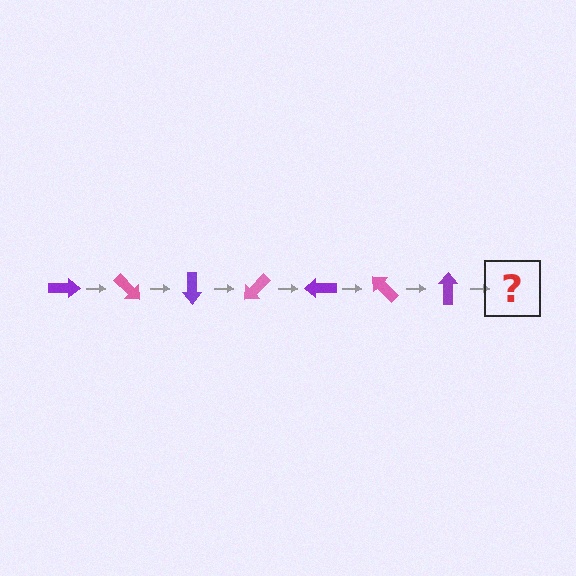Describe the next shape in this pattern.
It should be a pink arrow, rotated 315 degrees from the start.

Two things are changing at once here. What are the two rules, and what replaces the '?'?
The two rules are that it rotates 45 degrees each step and the color cycles through purple and pink. The '?' should be a pink arrow, rotated 315 degrees from the start.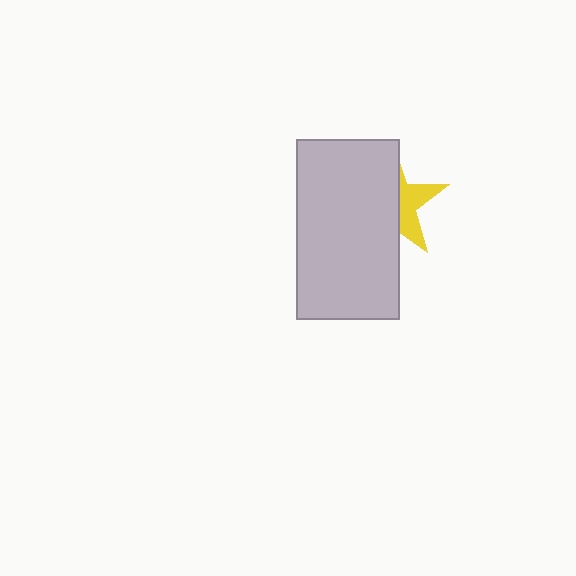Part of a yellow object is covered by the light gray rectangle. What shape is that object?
It is a star.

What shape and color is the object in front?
The object in front is a light gray rectangle.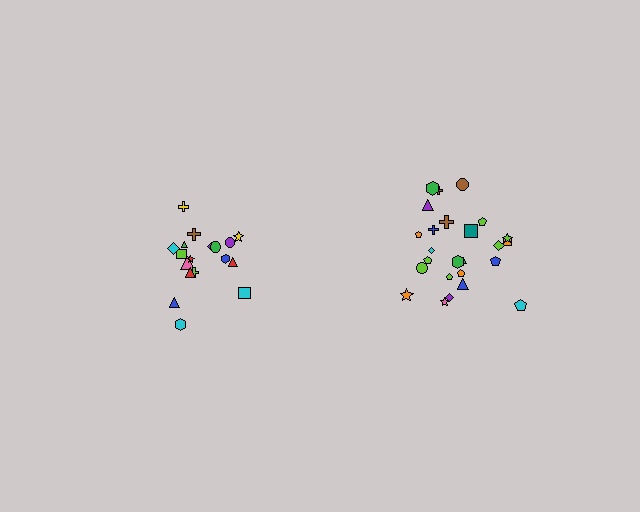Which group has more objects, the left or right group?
The right group.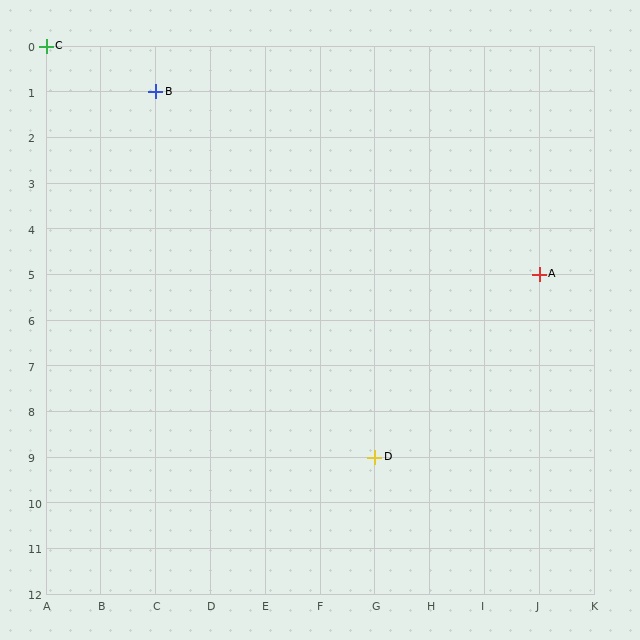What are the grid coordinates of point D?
Point D is at grid coordinates (G, 9).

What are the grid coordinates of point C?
Point C is at grid coordinates (A, 0).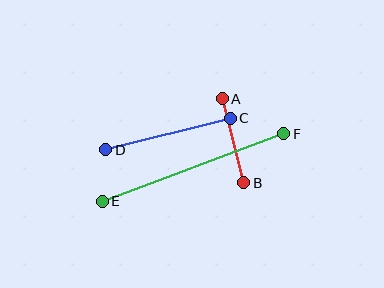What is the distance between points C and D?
The distance is approximately 129 pixels.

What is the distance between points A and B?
The distance is approximately 86 pixels.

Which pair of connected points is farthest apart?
Points E and F are farthest apart.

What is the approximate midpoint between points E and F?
The midpoint is at approximately (193, 168) pixels.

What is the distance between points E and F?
The distance is approximately 194 pixels.